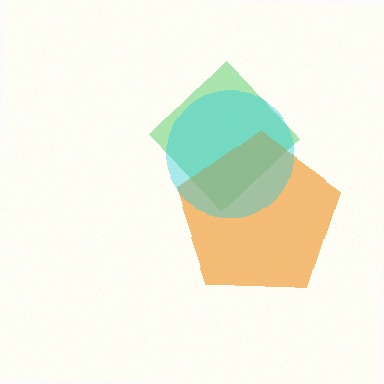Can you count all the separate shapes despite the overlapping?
Yes, there are 3 separate shapes.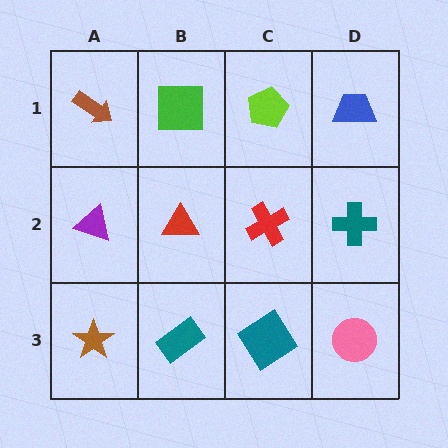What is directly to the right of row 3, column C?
A pink circle.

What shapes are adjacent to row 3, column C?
A red cross (row 2, column C), a teal rectangle (row 3, column B), a pink circle (row 3, column D).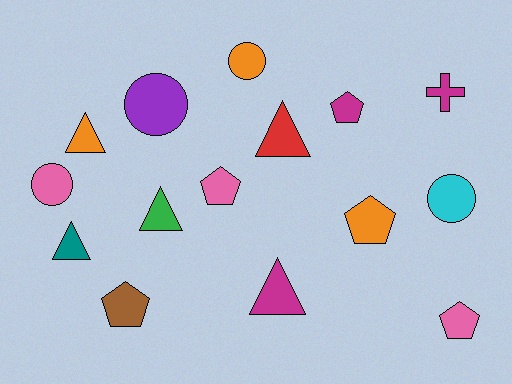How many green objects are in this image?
There is 1 green object.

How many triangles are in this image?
There are 5 triangles.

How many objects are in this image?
There are 15 objects.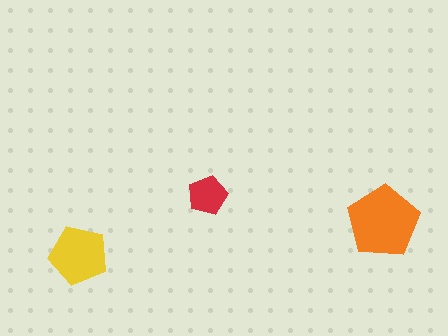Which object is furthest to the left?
The yellow pentagon is leftmost.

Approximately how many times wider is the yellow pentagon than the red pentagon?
About 1.5 times wider.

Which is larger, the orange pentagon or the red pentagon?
The orange one.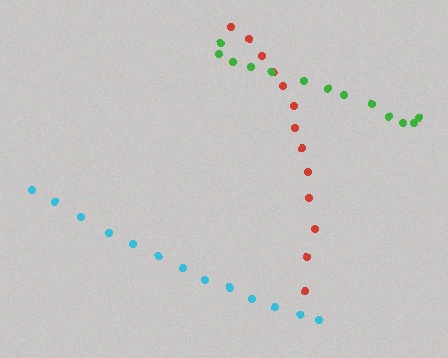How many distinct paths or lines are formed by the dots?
There are 3 distinct paths.